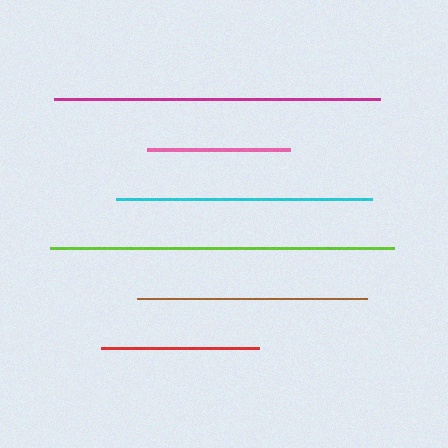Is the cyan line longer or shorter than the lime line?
The lime line is longer than the cyan line.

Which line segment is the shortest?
The pink line is the shortest at approximately 143 pixels.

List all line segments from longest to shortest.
From longest to shortest: lime, magenta, cyan, brown, red, pink.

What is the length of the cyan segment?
The cyan segment is approximately 256 pixels long.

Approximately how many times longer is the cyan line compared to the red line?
The cyan line is approximately 1.6 times the length of the red line.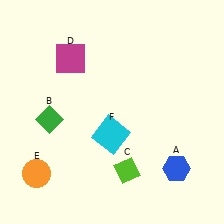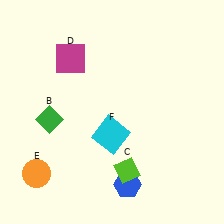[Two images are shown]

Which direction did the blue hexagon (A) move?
The blue hexagon (A) moved left.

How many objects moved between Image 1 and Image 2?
1 object moved between the two images.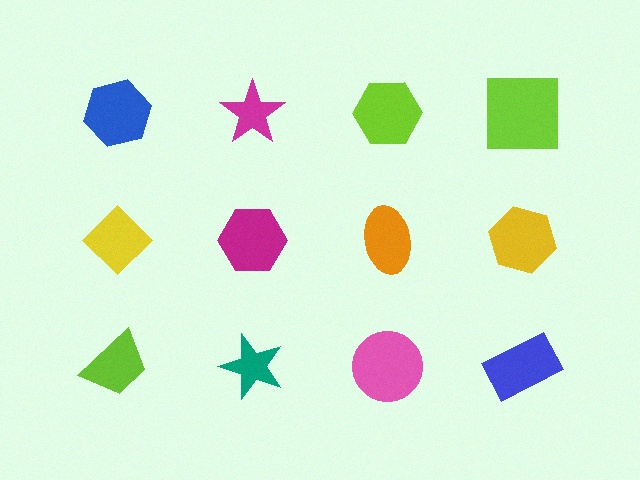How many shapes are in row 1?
4 shapes.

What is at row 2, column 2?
A magenta hexagon.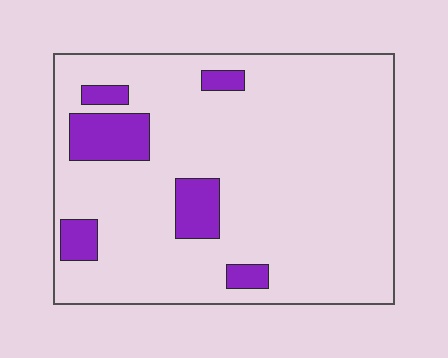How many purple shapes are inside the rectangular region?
6.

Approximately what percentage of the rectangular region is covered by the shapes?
Approximately 15%.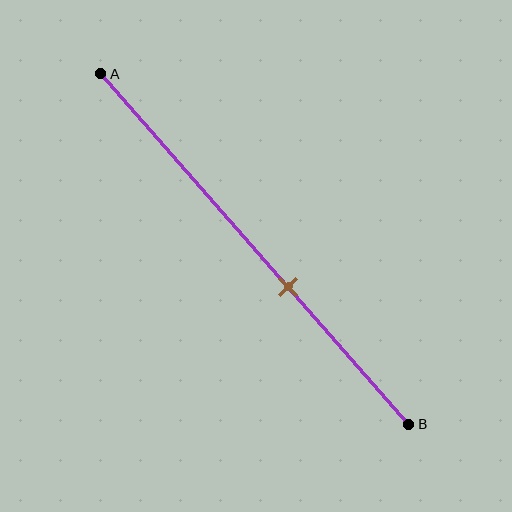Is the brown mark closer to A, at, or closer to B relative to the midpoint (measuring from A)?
The brown mark is closer to point B than the midpoint of segment AB.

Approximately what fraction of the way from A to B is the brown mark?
The brown mark is approximately 60% of the way from A to B.